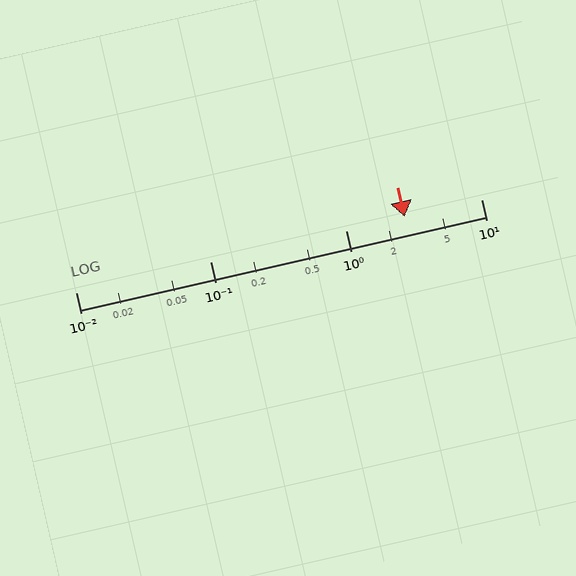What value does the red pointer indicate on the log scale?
The pointer indicates approximately 2.7.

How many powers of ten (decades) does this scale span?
The scale spans 3 decades, from 0.01 to 10.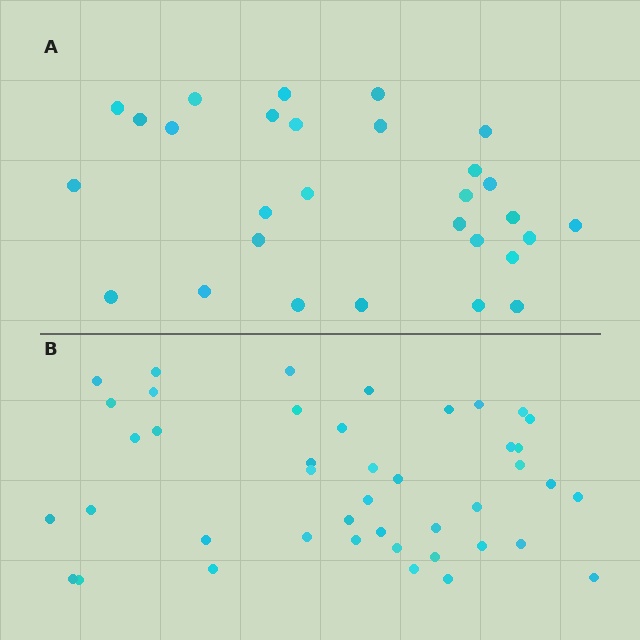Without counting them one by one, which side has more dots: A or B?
Region B (the bottom region) has more dots.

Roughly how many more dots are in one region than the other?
Region B has approximately 15 more dots than region A.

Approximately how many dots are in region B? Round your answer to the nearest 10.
About 40 dots. (The exact count is 43, which rounds to 40.)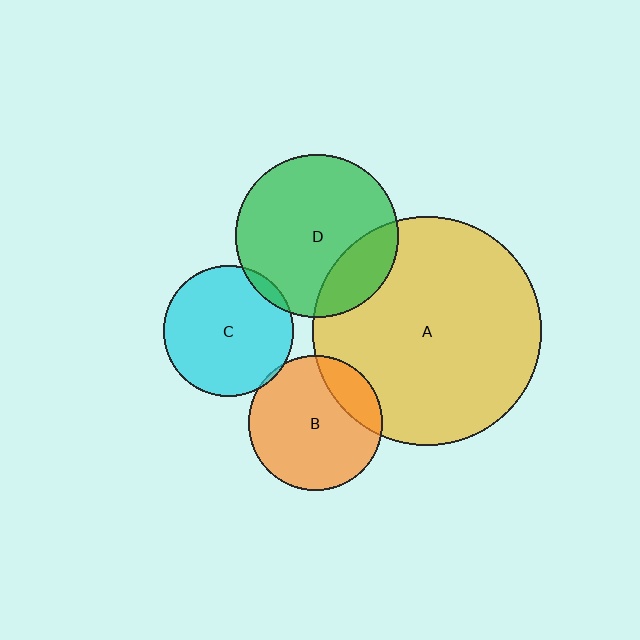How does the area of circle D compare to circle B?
Approximately 1.5 times.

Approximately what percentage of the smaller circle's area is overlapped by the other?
Approximately 20%.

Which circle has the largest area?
Circle A (yellow).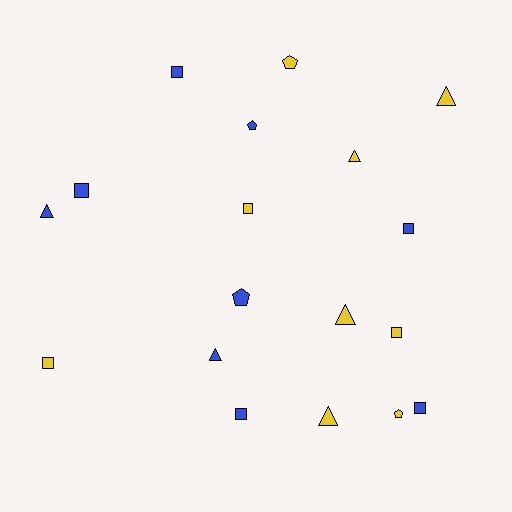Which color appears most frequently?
Yellow, with 9 objects.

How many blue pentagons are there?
There are 2 blue pentagons.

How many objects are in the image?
There are 18 objects.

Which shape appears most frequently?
Square, with 8 objects.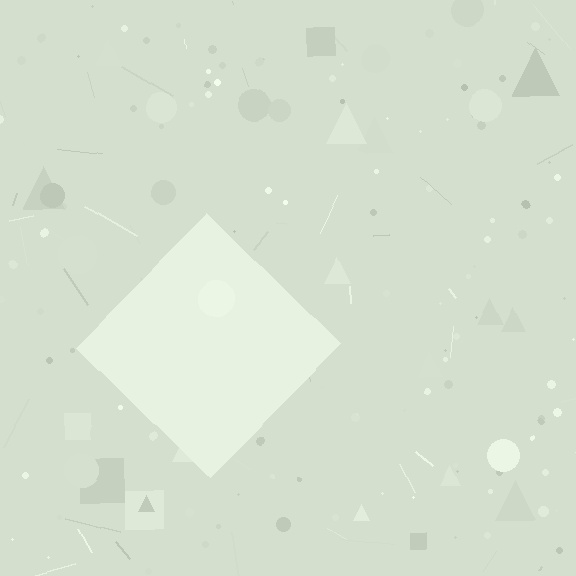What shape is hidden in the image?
A diamond is hidden in the image.